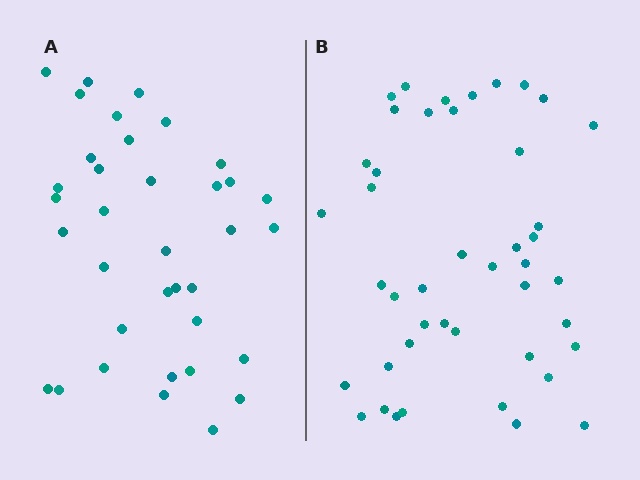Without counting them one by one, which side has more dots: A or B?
Region B (the right region) has more dots.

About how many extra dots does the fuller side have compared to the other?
Region B has roughly 8 or so more dots than region A.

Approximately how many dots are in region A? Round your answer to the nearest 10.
About 40 dots. (The exact count is 36, which rounds to 40.)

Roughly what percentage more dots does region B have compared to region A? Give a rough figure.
About 20% more.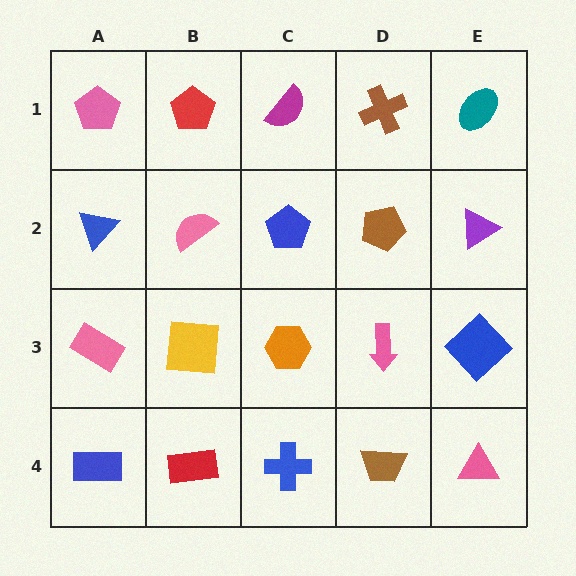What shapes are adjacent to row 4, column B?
A yellow square (row 3, column B), a blue rectangle (row 4, column A), a blue cross (row 4, column C).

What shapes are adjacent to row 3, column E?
A purple triangle (row 2, column E), a pink triangle (row 4, column E), a pink arrow (row 3, column D).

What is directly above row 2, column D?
A brown cross.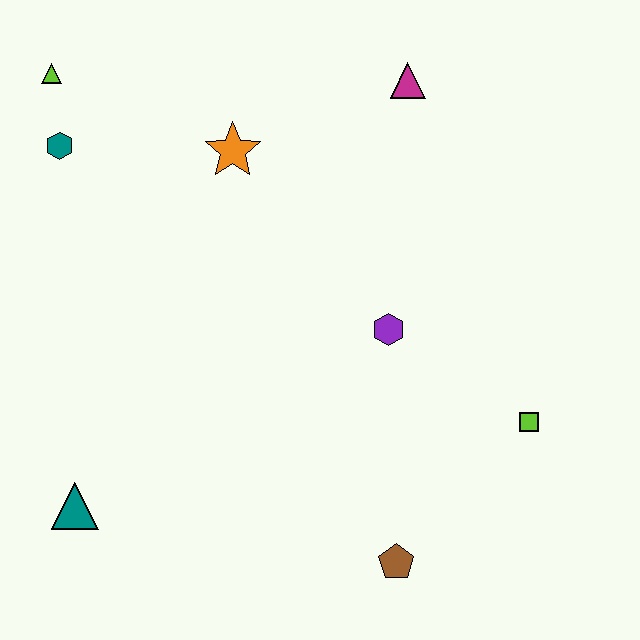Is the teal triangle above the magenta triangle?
No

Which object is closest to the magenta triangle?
The orange star is closest to the magenta triangle.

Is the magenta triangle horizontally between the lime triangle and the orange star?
No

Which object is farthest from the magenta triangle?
The teal triangle is farthest from the magenta triangle.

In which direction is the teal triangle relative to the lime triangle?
The teal triangle is below the lime triangle.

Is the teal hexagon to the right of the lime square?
No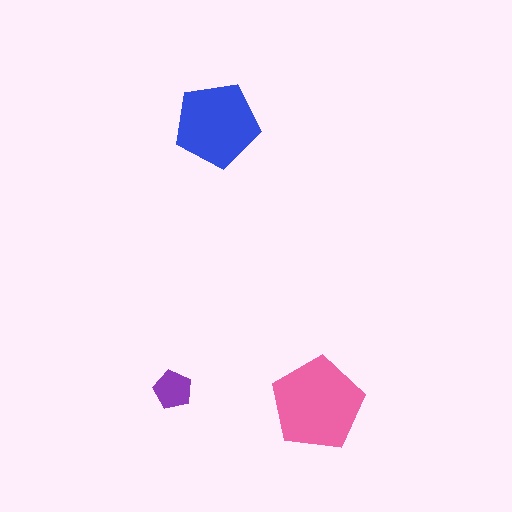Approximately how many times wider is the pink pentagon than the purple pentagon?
About 2.5 times wider.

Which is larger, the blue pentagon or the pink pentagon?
The pink one.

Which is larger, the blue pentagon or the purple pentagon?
The blue one.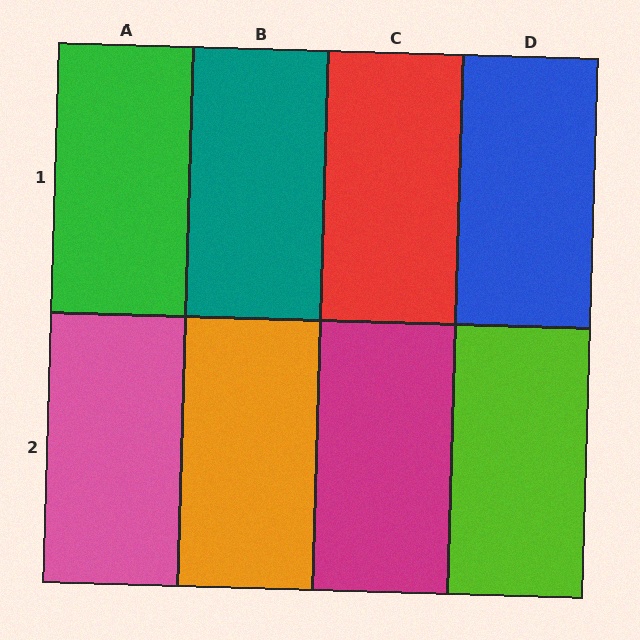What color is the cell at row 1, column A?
Green.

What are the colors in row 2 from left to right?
Pink, orange, magenta, lime.